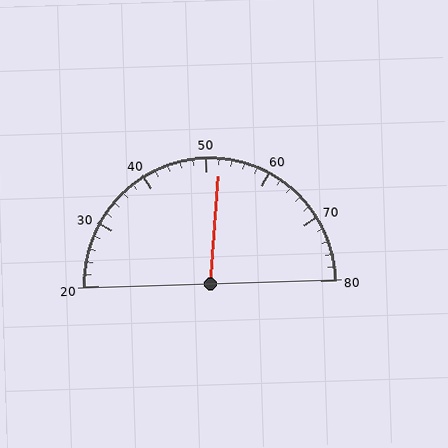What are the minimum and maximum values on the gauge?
The gauge ranges from 20 to 80.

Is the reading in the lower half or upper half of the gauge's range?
The reading is in the upper half of the range (20 to 80).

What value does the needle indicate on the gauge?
The needle indicates approximately 52.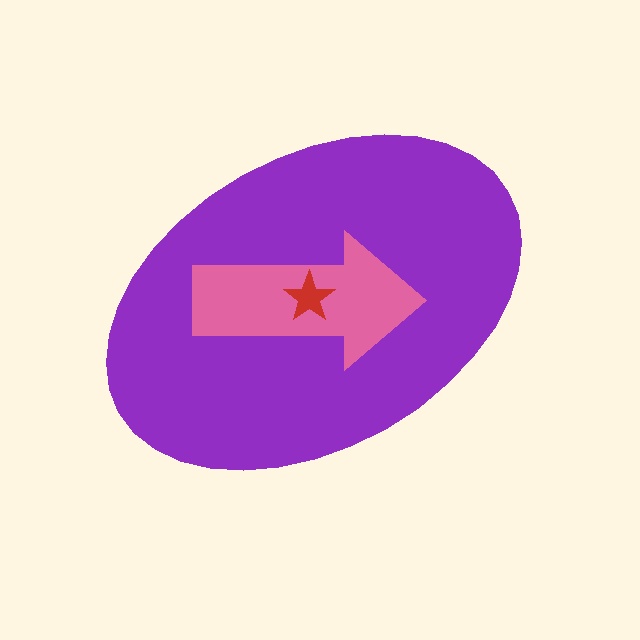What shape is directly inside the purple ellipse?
The pink arrow.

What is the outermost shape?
The purple ellipse.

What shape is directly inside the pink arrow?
The red star.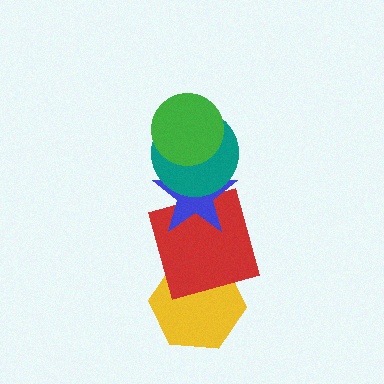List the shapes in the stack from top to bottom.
From top to bottom: the green circle, the teal circle, the blue star, the red square, the yellow hexagon.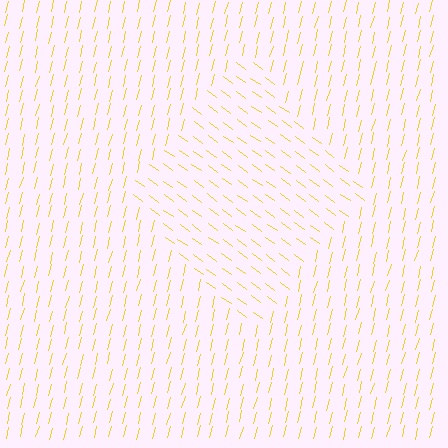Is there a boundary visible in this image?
Yes, there is a texture boundary formed by a change in line orientation.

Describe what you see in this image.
The image is filled with small yellow line segments. A diamond region in the image has lines oriented differently from the surrounding lines, creating a visible texture boundary.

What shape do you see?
I see a diamond.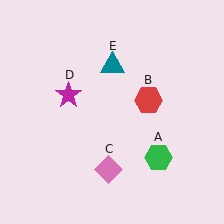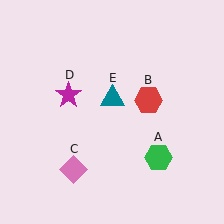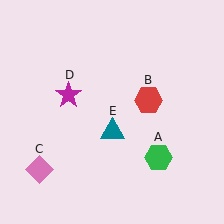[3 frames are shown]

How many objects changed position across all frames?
2 objects changed position: pink diamond (object C), teal triangle (object E).